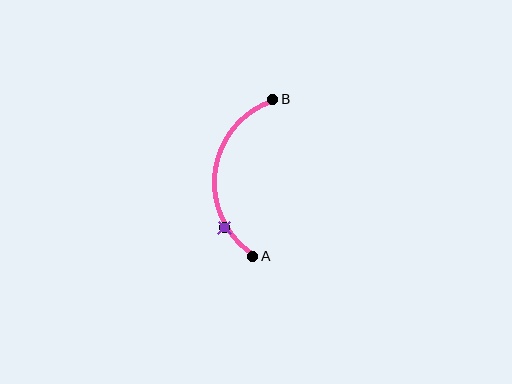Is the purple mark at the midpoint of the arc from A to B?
No. The purple mark lies on the arc but is closer to endpoint A. The arc midpoint would be at the point on the curve equidistant along the arc from both A and B.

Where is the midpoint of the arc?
The arc midpoint is the point on the curve farthest from the straight line joining A and B. It sits to the left of that line.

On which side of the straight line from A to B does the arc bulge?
The arc bulges to the left of the straight line connecting A and B.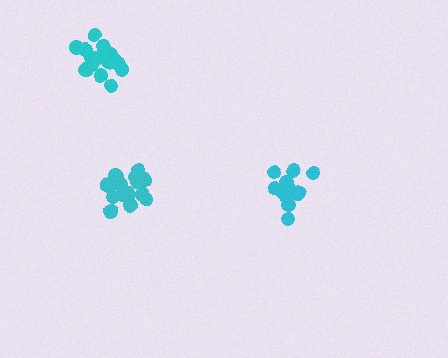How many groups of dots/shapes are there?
There are 3 groups.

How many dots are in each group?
Group 1: 20 dots, Group 2: 18 dots, Group 3: 14 dots (52 total).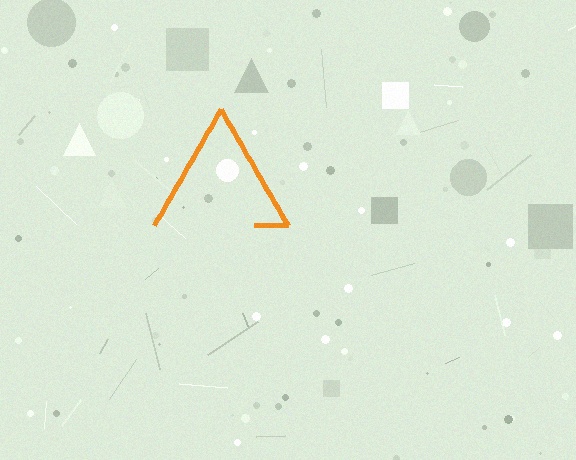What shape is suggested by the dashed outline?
The dashed outline suggests a triangle.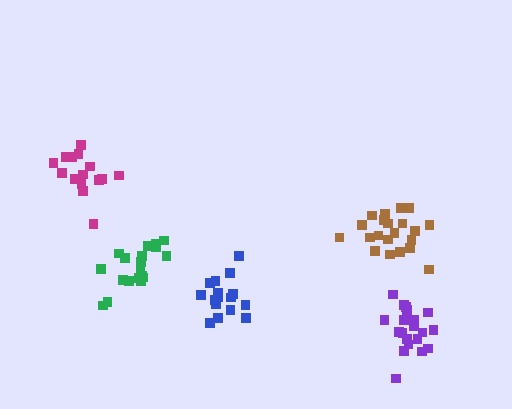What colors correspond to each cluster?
The clusters are colored: purple, brown, magenta, blue, green.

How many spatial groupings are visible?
There are 5 spatial groupings.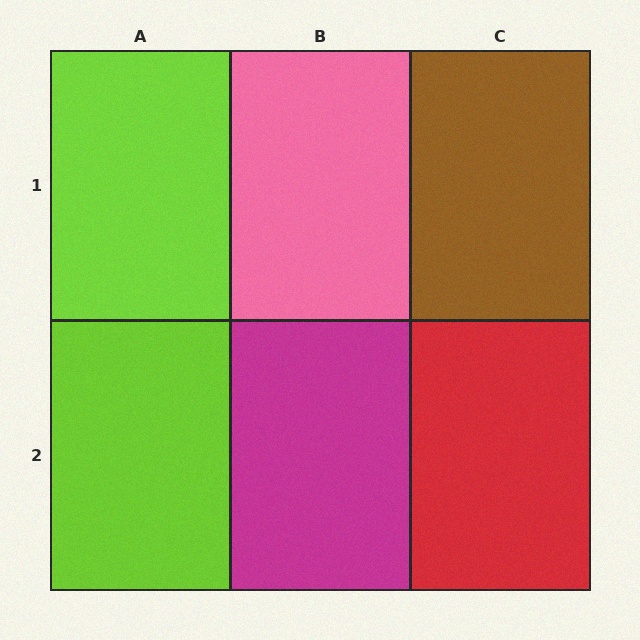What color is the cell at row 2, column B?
Magenta.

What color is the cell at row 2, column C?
Red.